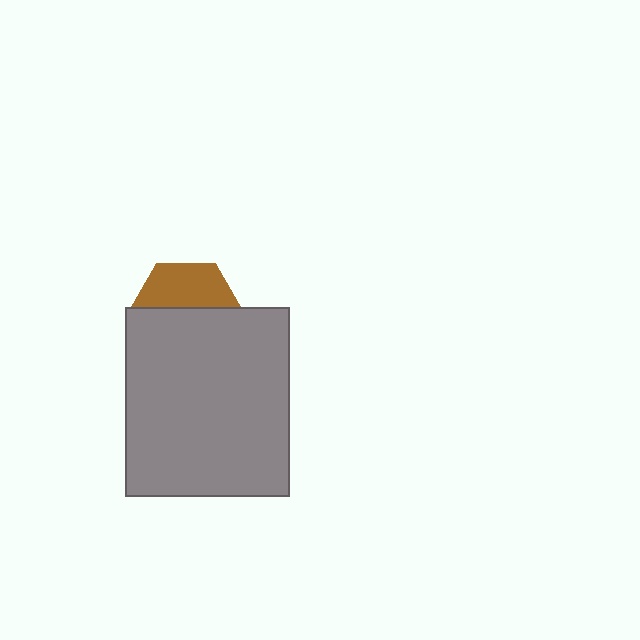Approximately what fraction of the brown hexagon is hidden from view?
Roughly 60% of the brown hexagon is hidden behind the gray rectangle.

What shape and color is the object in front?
The object in front is a gray rectangle.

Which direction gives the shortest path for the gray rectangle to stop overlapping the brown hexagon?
Moving down gives the shortest separation.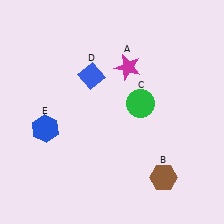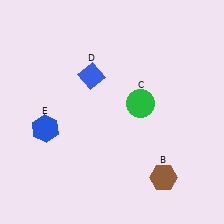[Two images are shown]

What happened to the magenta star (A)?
The magenta star (A) was removed in Image 2. It was in the top-right area of Image 1.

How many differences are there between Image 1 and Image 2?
There is 1 difference between the two images.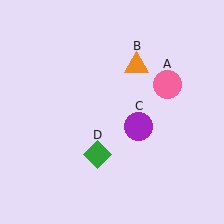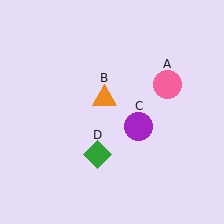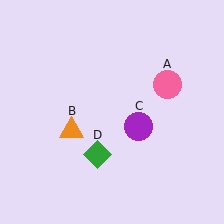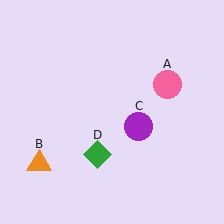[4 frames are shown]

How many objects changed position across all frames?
1 object changed position: orange triangle (object B).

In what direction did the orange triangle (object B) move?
The orange triangle (object B) moved down and to the left.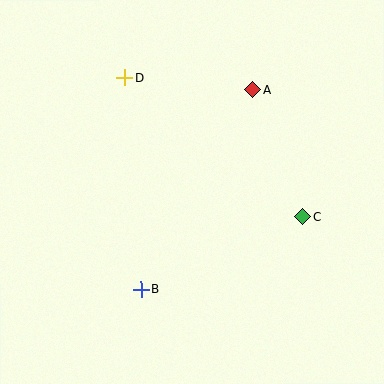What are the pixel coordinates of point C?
Point C is at (303, 217).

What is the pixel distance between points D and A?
The distance between D and A is 129 pixels.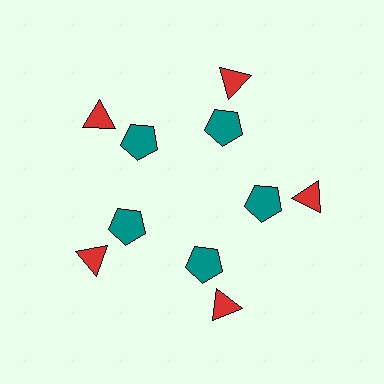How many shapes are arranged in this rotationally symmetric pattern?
There are 10 shapes, arranged in 5 groups of 2.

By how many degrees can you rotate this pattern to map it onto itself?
The pattern maps onto itself every 72 degrees of rotation.